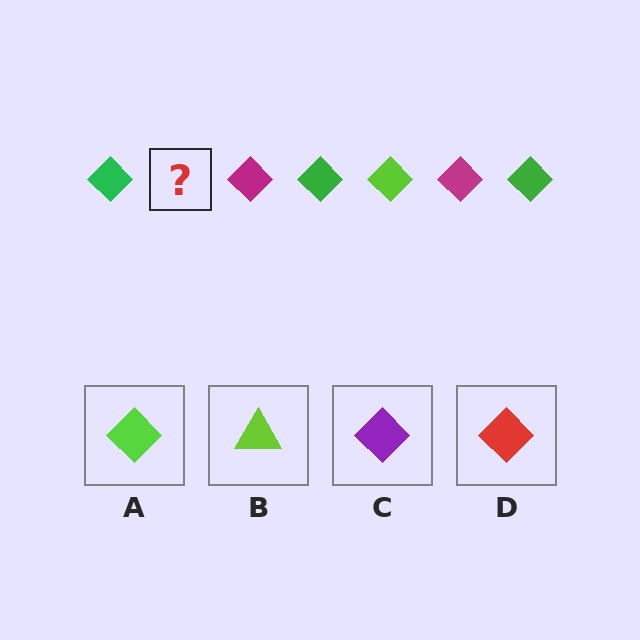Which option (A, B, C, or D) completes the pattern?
A.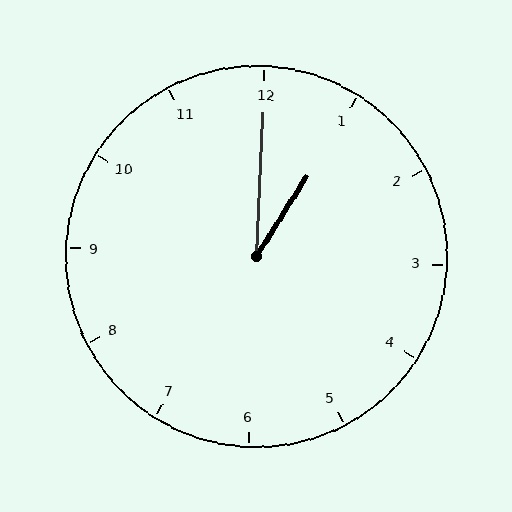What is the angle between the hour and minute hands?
Approximately 30 degrees.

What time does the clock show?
1:00.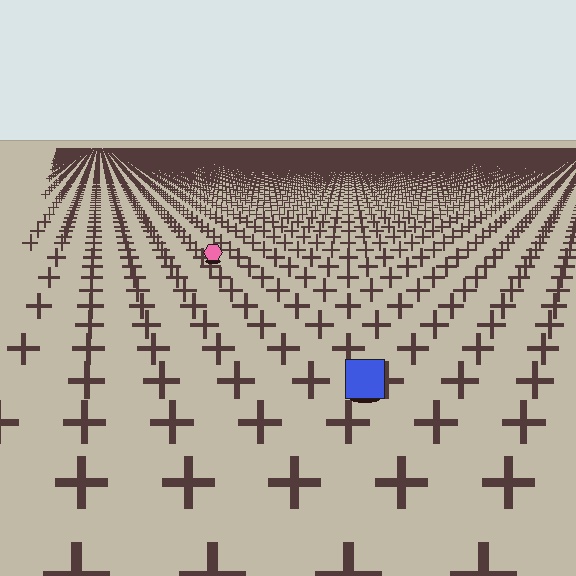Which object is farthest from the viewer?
The pink hexagon is farthest from the viewer. It appears smaller and the ground texture around it is denser.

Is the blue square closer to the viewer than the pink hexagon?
Yes. The blue square is closer — you can tell from the texture gradient: the ground texture is coarser near it.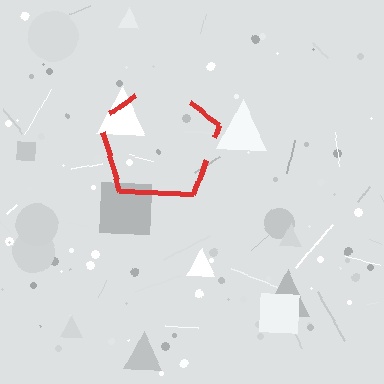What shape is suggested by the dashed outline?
The dashed outline suggests a pentagon.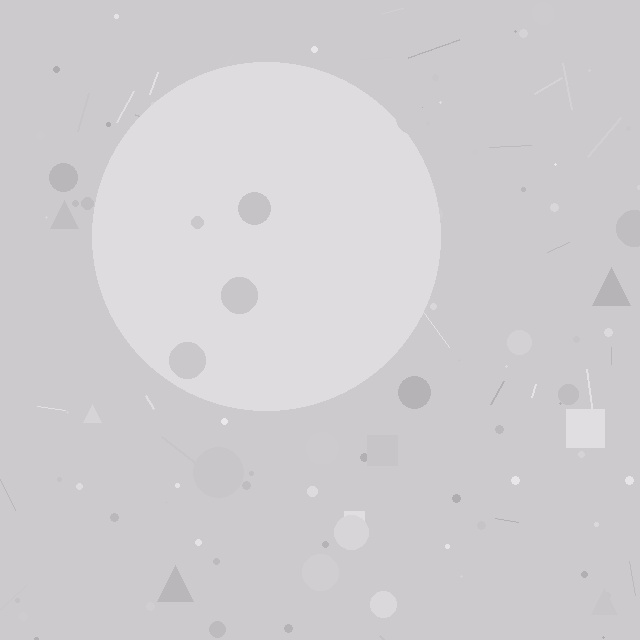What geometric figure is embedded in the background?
A circle is embedded in the background.